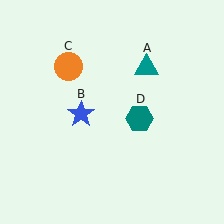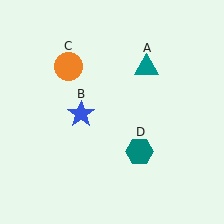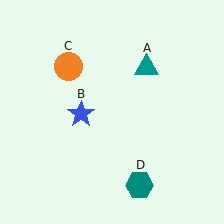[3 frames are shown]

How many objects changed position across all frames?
1 object changed position: teal hexagon (object D).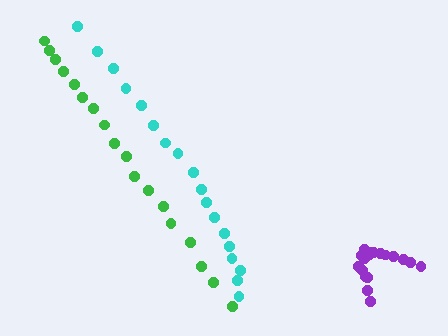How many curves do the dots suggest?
There are 3 distinct paths.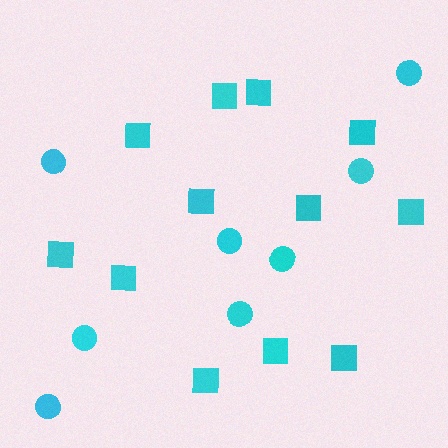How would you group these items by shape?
There are 2 groups: one group of squares (12) and one group of circles (8).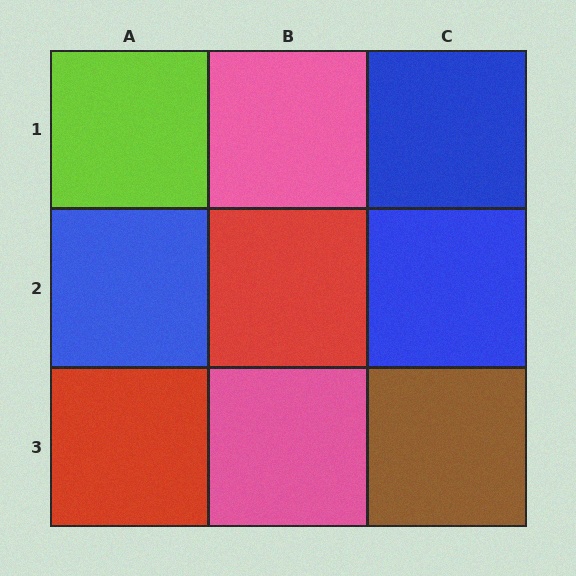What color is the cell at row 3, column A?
Red.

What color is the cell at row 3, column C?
Brown.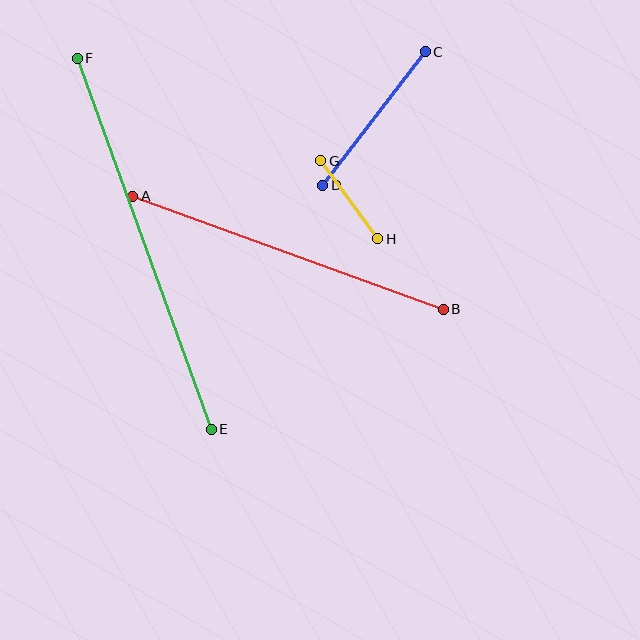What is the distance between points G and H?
The distance is approximately 97 pixels.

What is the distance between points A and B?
The distance is approximately 330 pixels.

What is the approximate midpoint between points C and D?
The midpoint is at approximately (374, 118) pixels.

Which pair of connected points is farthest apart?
Points E and F are farthest apart.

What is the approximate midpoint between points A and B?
The midpoint is at approximately (288, 253) pixels.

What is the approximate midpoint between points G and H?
The midpoint is at approximately (349, 200) pixels.